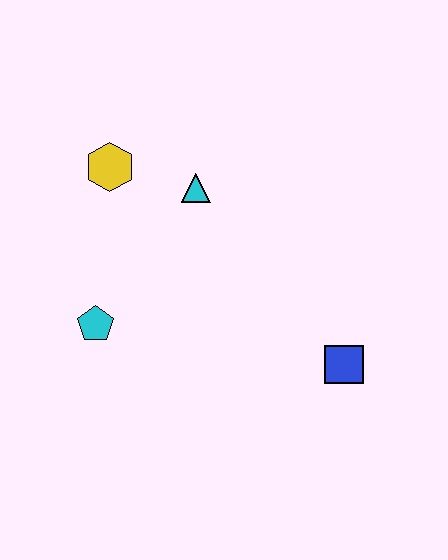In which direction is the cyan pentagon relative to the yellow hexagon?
The cyan pentagon is below the yellow hexagon.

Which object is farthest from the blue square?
The yellow hexagon is farthest from the blue square.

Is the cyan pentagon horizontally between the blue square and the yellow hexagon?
No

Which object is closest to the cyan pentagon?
The yellow hexagon is closest to the cyan pentagon.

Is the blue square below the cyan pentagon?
Yes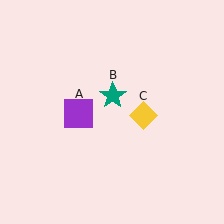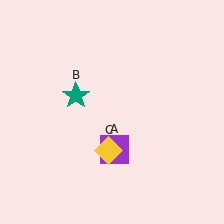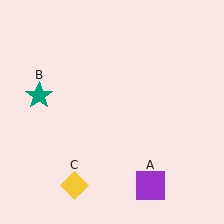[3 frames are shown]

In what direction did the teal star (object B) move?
The teal star (object B) moved left.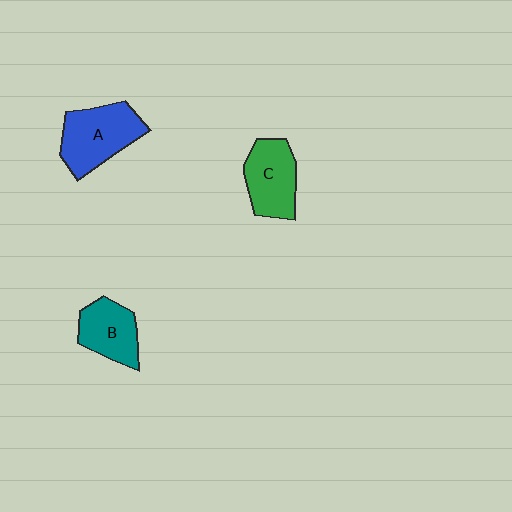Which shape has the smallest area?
Shape B (teal).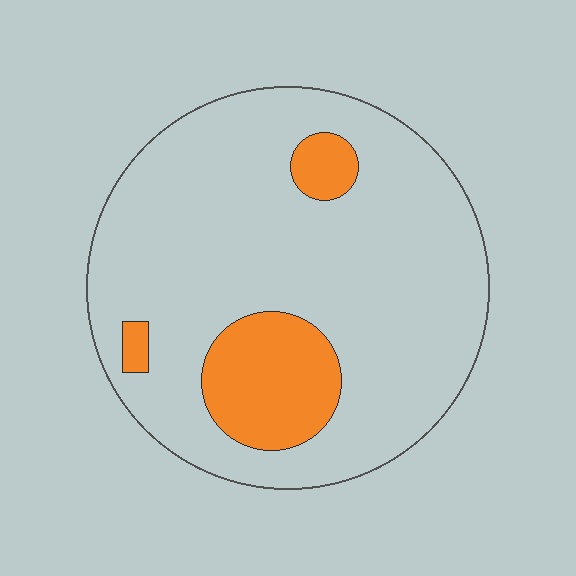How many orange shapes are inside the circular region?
3.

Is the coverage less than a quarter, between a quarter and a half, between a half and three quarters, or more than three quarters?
Less than a quarter.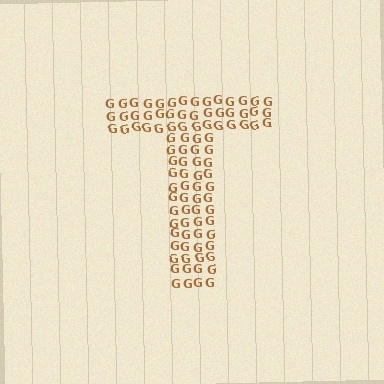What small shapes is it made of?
It is made of small letter G's.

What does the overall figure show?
The overall figure shows the letter T.